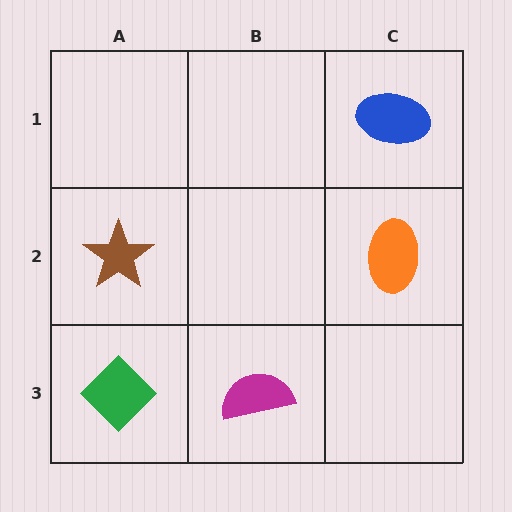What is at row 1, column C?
A blue ellipse.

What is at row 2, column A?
A brown star.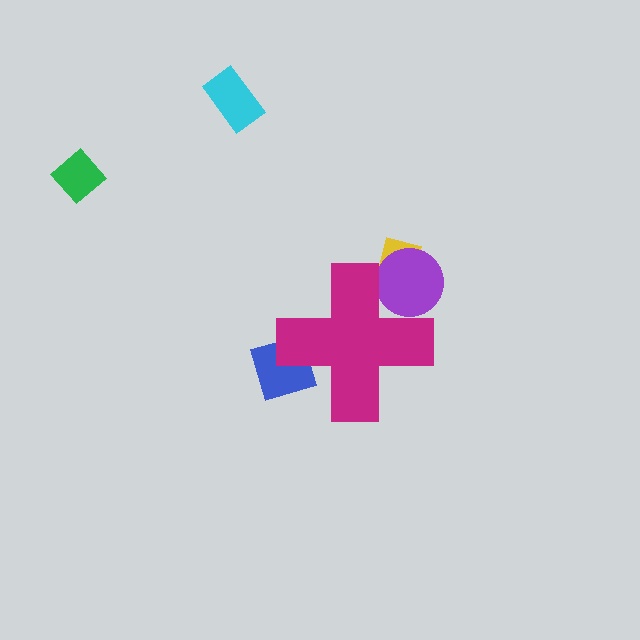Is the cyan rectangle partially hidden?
No, the cyan rectangle is fully visible.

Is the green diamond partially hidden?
No, the green diamond is fully visible.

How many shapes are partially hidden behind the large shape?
3 shapes are partially hidden.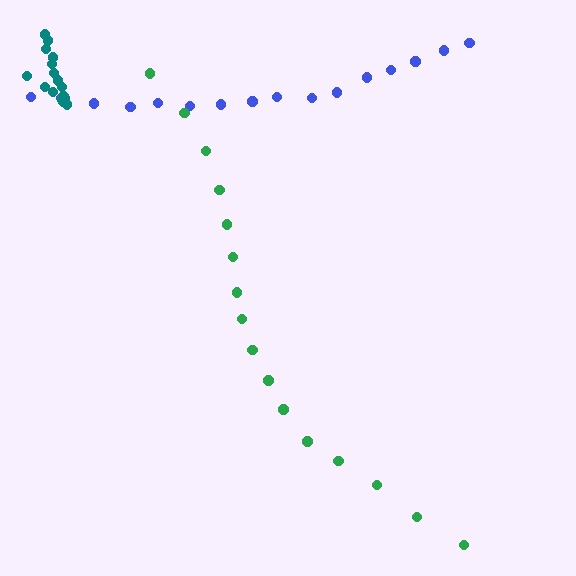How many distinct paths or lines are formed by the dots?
There are 3 distinct paths.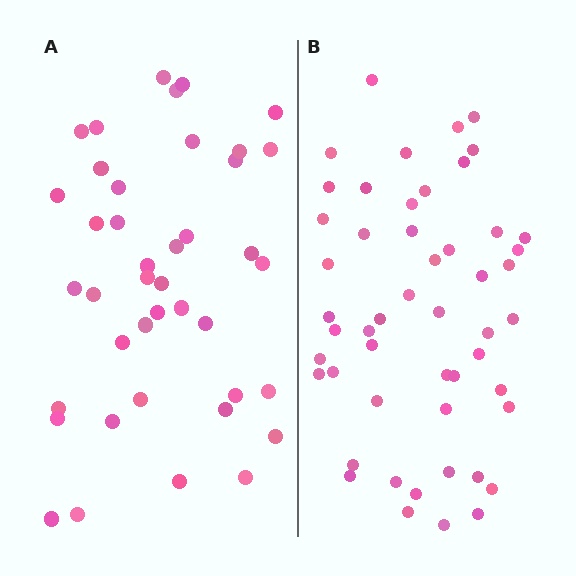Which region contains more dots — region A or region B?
Region B (the right region) has more dots.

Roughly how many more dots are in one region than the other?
Region B has roughly 10 or so more dots than region A.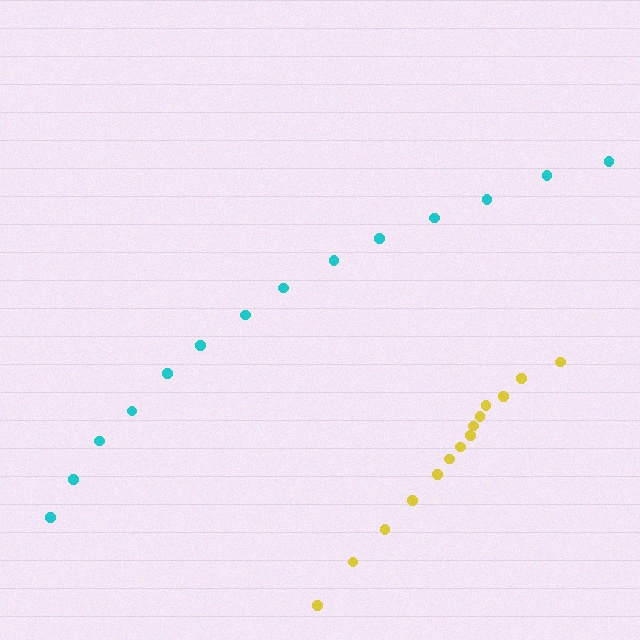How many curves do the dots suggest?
There are 2 distinct paths.